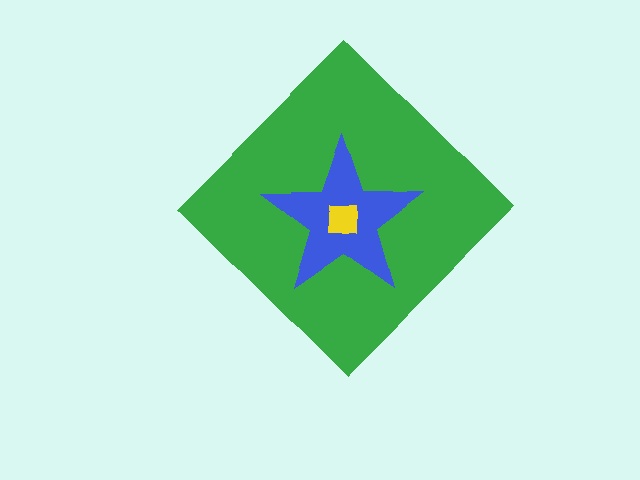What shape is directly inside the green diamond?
The blue star.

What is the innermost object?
The yellow square.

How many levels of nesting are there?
3.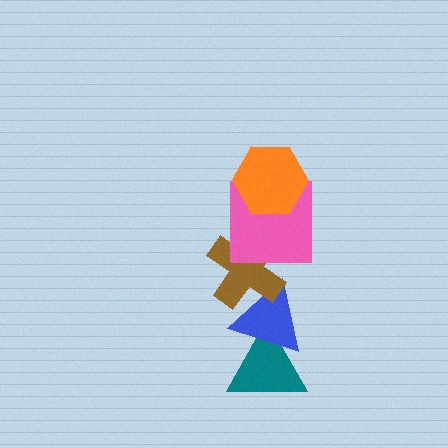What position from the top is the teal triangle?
The teal triangle is 5th from the top.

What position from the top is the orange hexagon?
The orange hexagon is 1st from the top.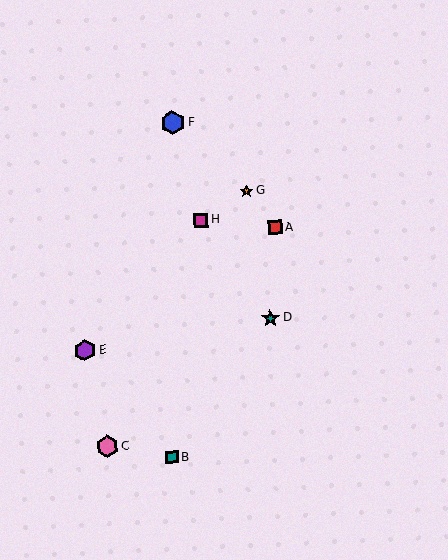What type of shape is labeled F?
Shape F is a blue hexagon.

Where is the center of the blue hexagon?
The center of the blue hexagon is at (173, 123).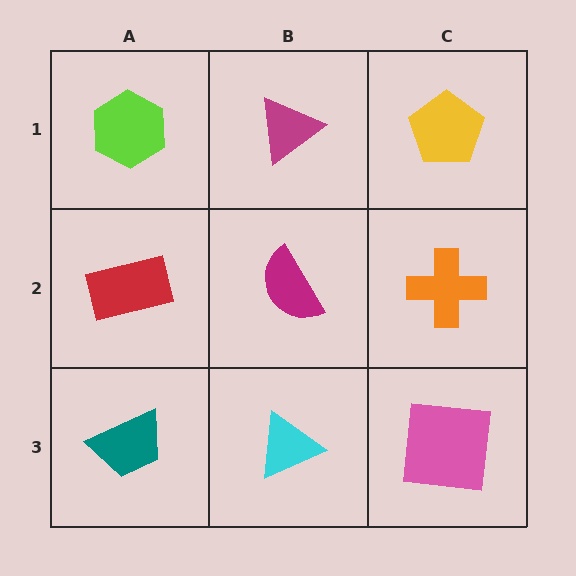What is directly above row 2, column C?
A yellow pentagon.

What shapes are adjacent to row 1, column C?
An orange cross (row 2, column C), a magenta triangle (row 1, column B).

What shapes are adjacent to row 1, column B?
A magenta semicircle (row 2, column B), a lime hexagon (row 1, column A), a yellow pentagon (row 1, column C).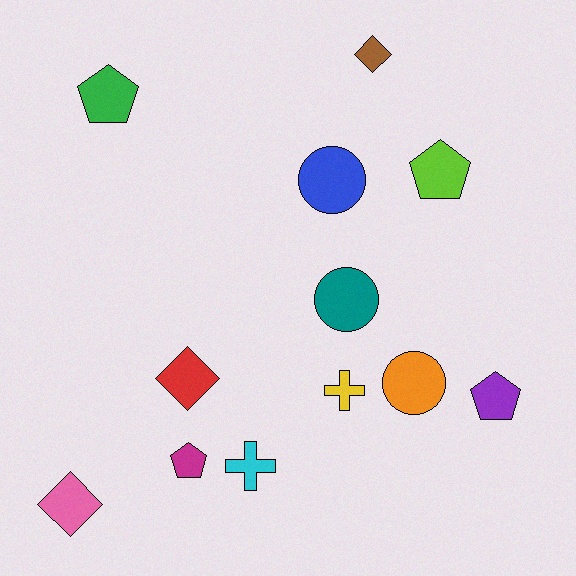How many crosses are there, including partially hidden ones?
There are 2 crosses.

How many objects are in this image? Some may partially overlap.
There are 12 objects.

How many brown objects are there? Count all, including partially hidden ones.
There is 1 brown object.